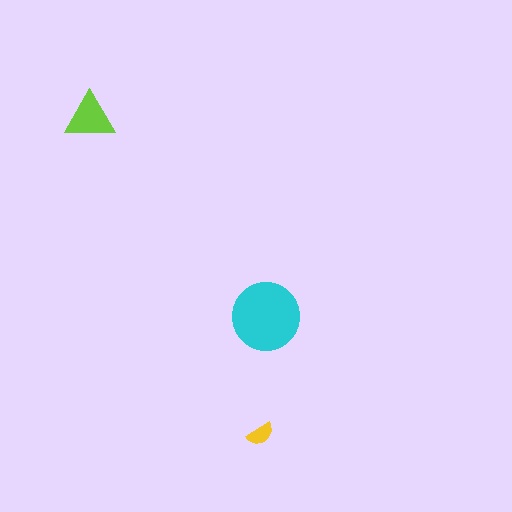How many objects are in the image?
There are 3 objects in the image.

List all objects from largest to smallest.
The cyan circle, the lime triangle, the yellow semicircle.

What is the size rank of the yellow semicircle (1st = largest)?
3rd.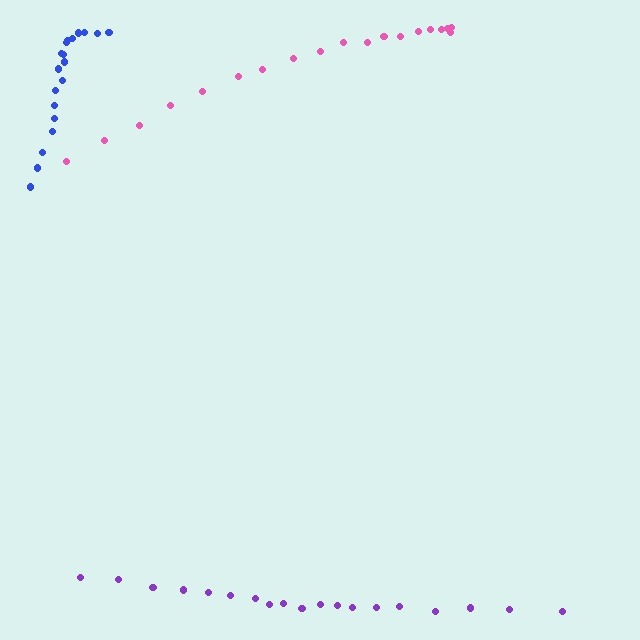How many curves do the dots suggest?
There are 3 distinct paths.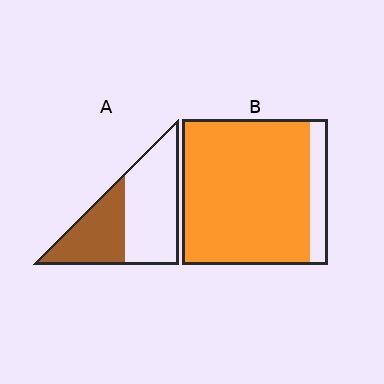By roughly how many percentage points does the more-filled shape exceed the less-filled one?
By roughly 50 percentage points (B over A).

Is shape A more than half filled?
No.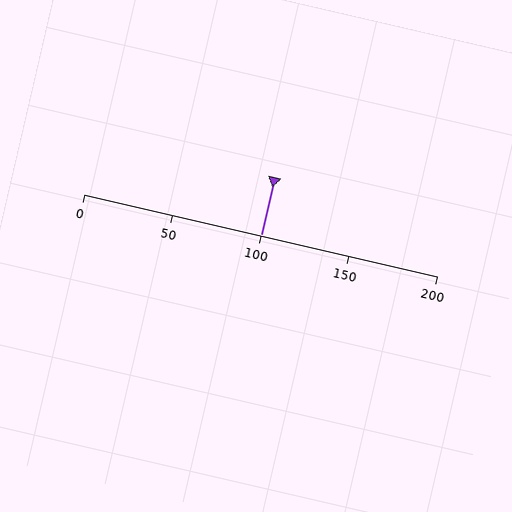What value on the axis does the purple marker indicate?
The marker indicates approximately 100.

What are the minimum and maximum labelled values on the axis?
The axis runs from 0 to 200.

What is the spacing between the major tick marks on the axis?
The major ticks are spaced 50 apart.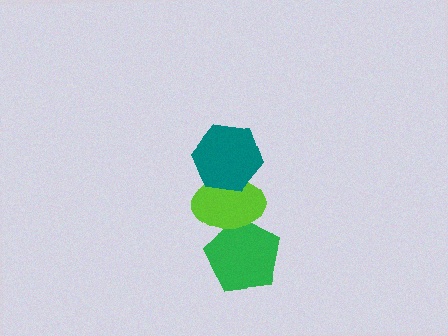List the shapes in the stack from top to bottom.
From top to bottom: the teal hexagon, the lime ellipse, the green pentagon.